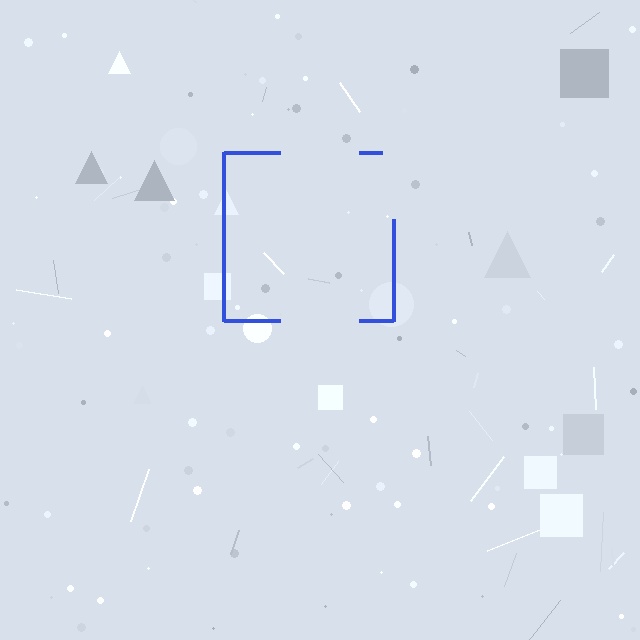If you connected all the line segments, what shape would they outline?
They would outline a square.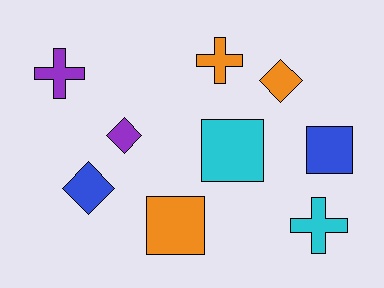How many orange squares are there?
There is 1 orange square.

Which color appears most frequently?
Orange, with 3 objects.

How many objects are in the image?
There are 9 objects.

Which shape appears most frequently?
Cross, with 3 objects.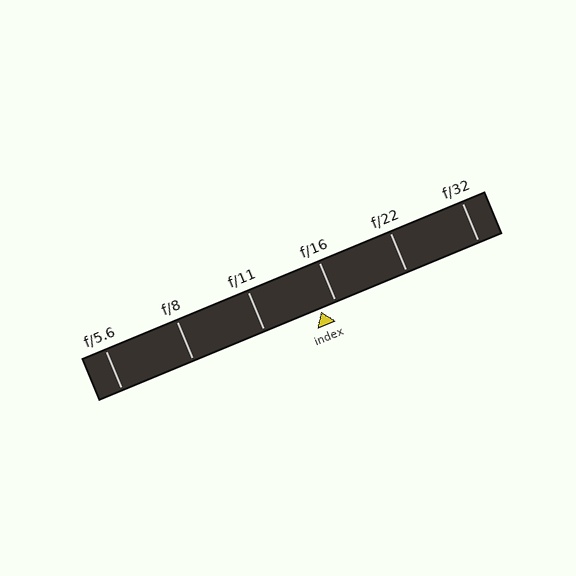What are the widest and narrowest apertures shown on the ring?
The widest aperture shown is f/5.6 and the narrowest is f/32.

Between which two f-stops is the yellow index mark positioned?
The index mark is between f/11 and f/16.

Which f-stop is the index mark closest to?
The index mark is closest to f/16.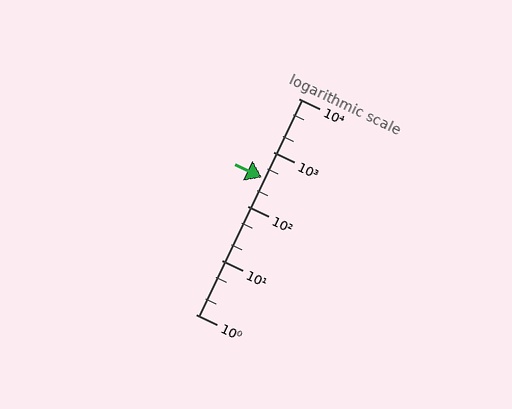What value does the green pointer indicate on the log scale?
The pointer indicates approximately 340.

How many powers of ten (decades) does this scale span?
The scale spans 4 decades, from 1 to 10000.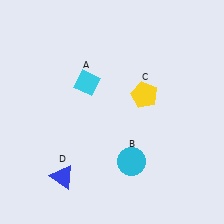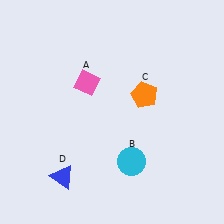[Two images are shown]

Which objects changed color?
A changed from cyan to pink. C changed from yellow to orange.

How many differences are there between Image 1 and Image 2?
There are 2 differences between the two images.